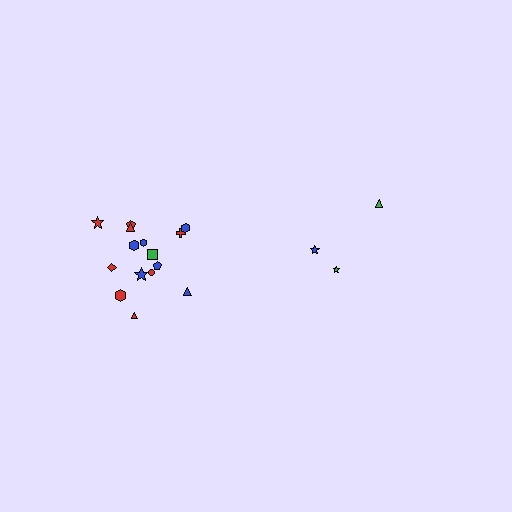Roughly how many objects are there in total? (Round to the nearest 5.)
Roughly 20 objects in total.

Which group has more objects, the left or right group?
The left group.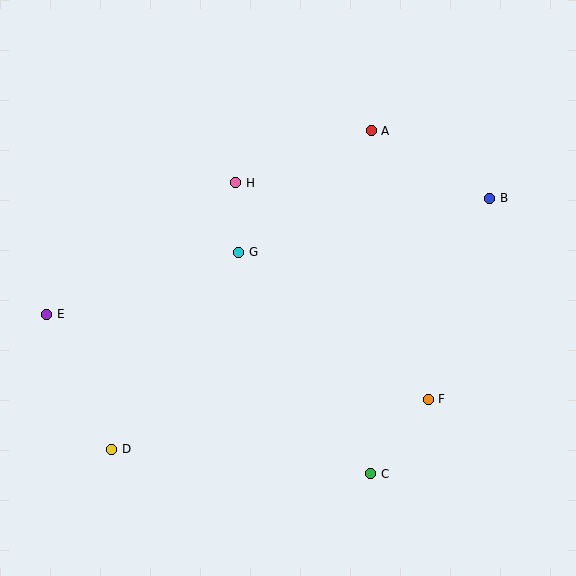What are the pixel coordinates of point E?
Point E is at (47, 314).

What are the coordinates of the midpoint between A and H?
The midpoint between A and H is at (304, 157).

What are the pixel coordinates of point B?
Point B is at (490, 198).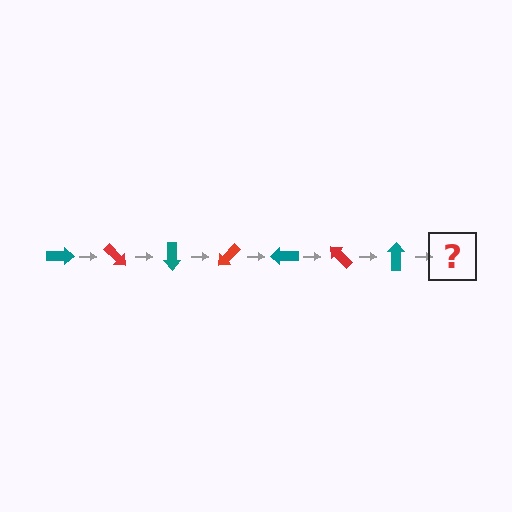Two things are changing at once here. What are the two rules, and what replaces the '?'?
The two rules are that it rotates 45 degrees each step and the color cycles through teal and red. The '?' should be a red arrow, rotated 315 degrees from the start.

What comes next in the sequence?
The next element should be a red arrow, rotated 315 degrees from the start.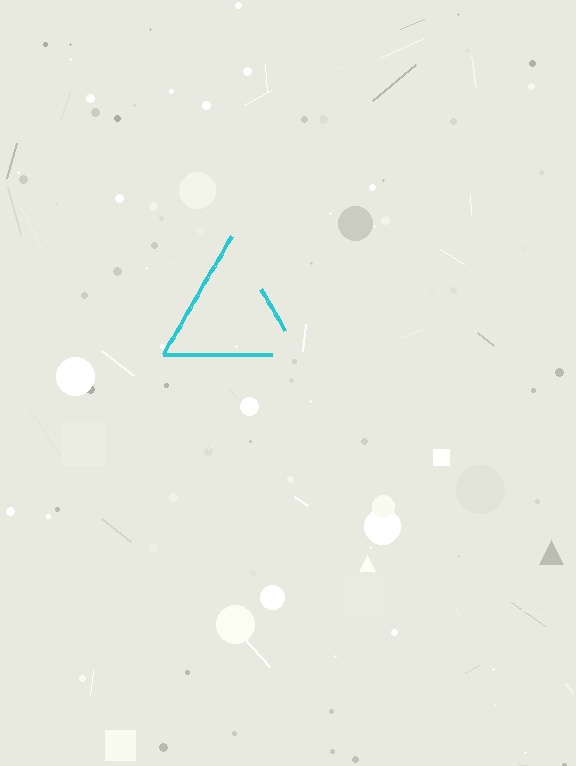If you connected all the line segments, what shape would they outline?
They would outline a triangle.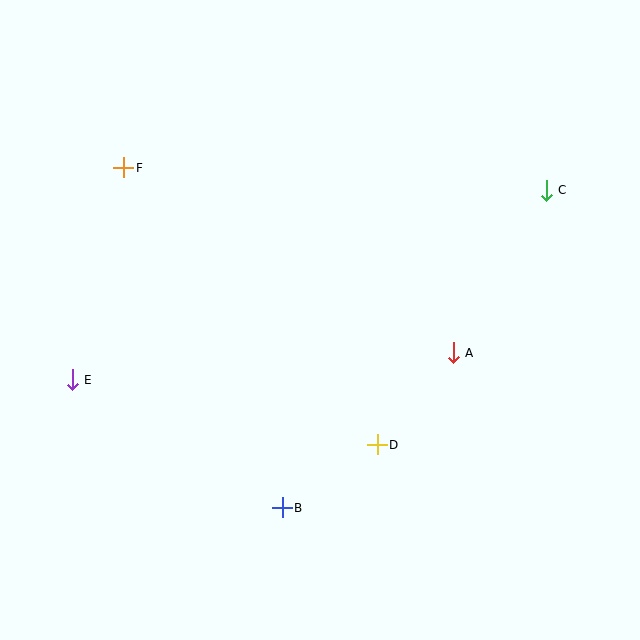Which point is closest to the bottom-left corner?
Point E is closest to the bottom-left corner.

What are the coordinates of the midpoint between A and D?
The midpoint between A and D is at (415, 399).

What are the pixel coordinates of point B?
Point B is at (282, 508).